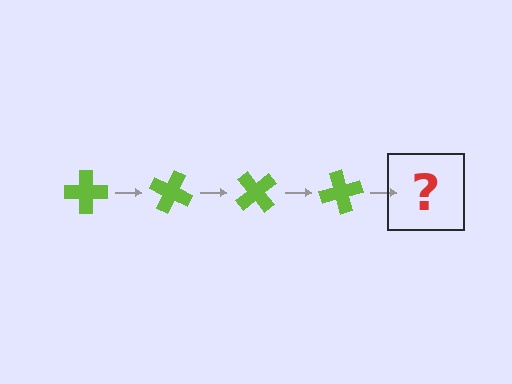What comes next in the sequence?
The next element should be a lime cross rotated 100 degrees.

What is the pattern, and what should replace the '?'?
The pattern is that the cross rotates 25 degrees each step. The '?' should be a lime cross rotated 100 degrees.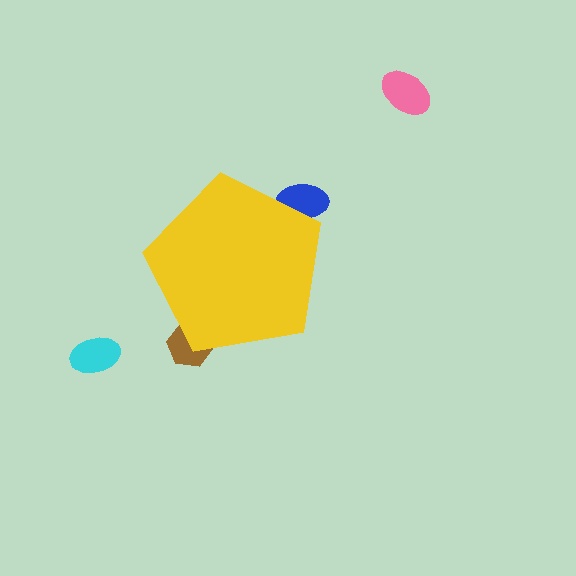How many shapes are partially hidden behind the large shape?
2 shapes are partially hidden.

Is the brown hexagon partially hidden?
Yes, the brown hexagon is partially hidden behind the yellow pentagon.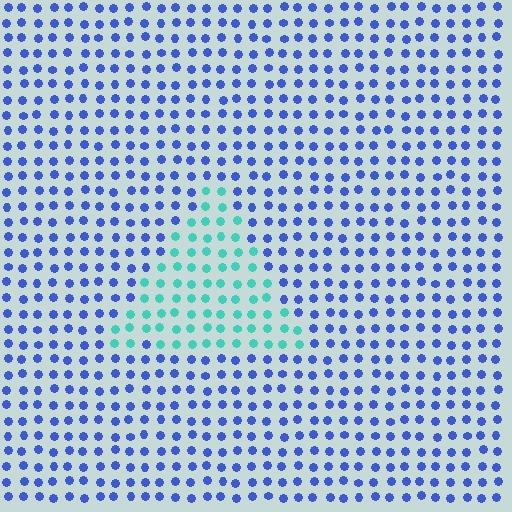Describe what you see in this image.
The image is filled with small blue elements in a uniform arrangement. A triangle-shaped region is visible where the elements are tinted to a slightly different hue, forming a subtle color boundary.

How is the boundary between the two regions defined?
The boundary is defined purely by a slight shift in hue (about 60 degrees). Spacing, size, and orientation are identical on both sides.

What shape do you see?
I see a triangle.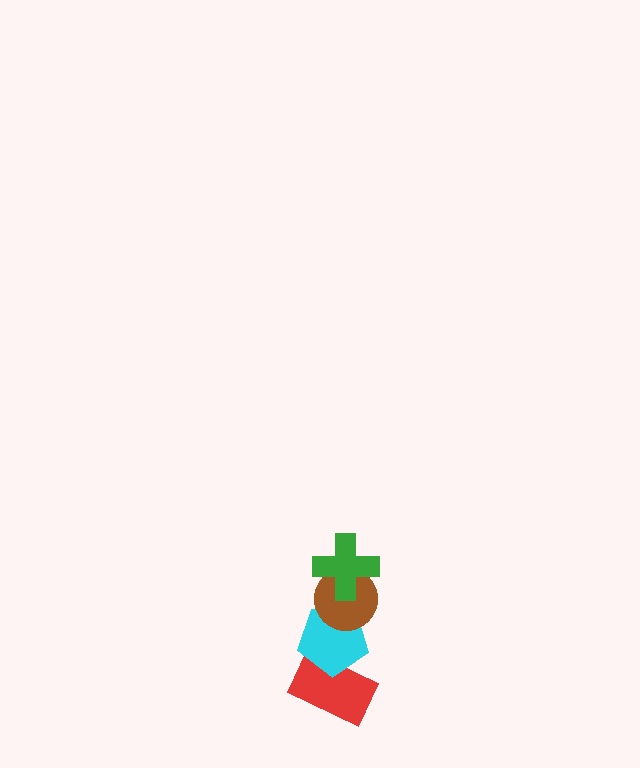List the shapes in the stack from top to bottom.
From top to bottom: the green cross, the brown circle, the cyan pentagon, the red rectangle.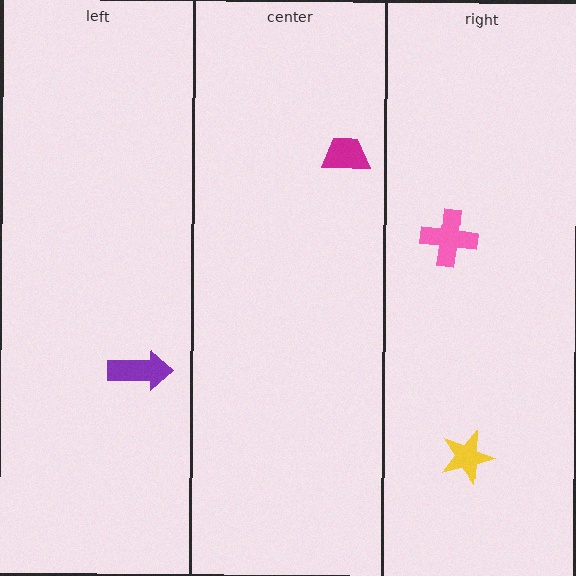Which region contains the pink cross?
The right region.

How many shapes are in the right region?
2.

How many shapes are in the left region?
1.